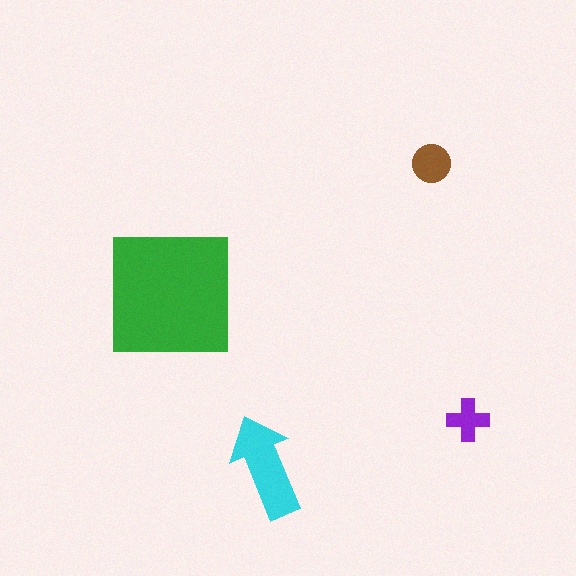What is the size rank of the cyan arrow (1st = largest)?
2nd.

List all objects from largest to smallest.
The green square, the cyan arrow, the brown circle, the purple cross.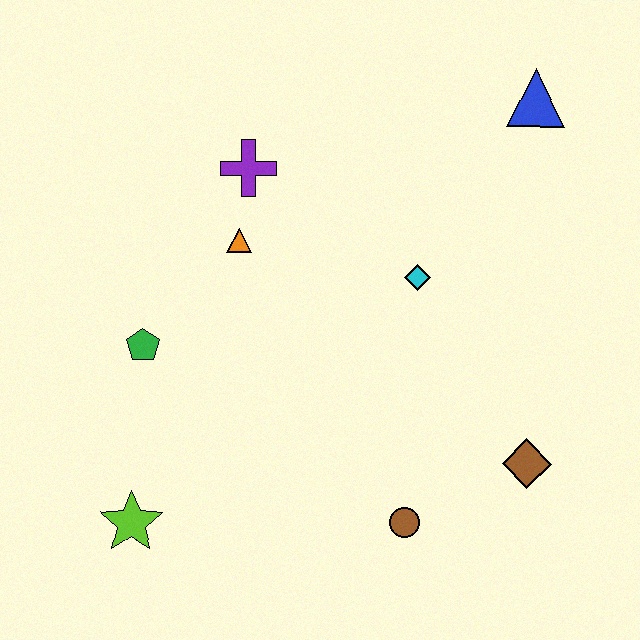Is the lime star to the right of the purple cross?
No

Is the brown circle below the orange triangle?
Yes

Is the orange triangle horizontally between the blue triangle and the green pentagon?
Yes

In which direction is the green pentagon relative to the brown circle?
The green pentagon is to the left of the brown circle.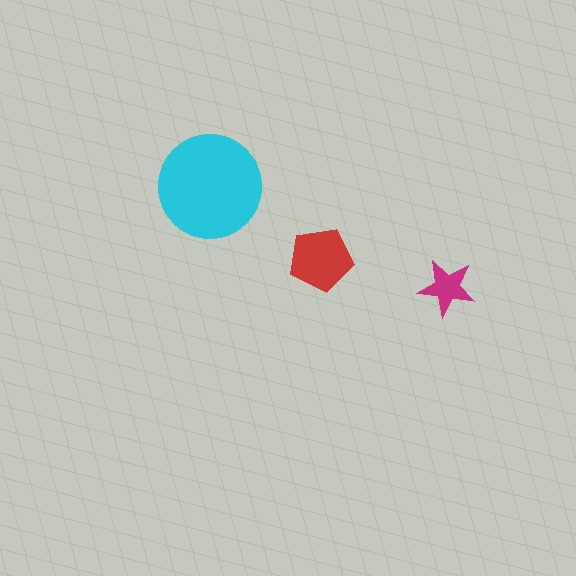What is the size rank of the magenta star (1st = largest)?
3rd.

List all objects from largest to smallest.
The cyan circle, the red pentagon, the magenta star.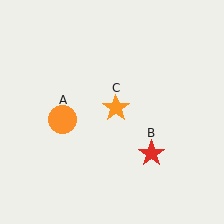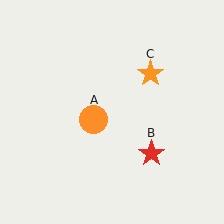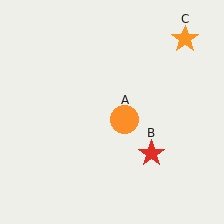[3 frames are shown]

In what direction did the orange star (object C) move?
The orange star (object C) moved up and to the right.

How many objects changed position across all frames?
2 objects changed position: orange circle (object A), orange star (object C).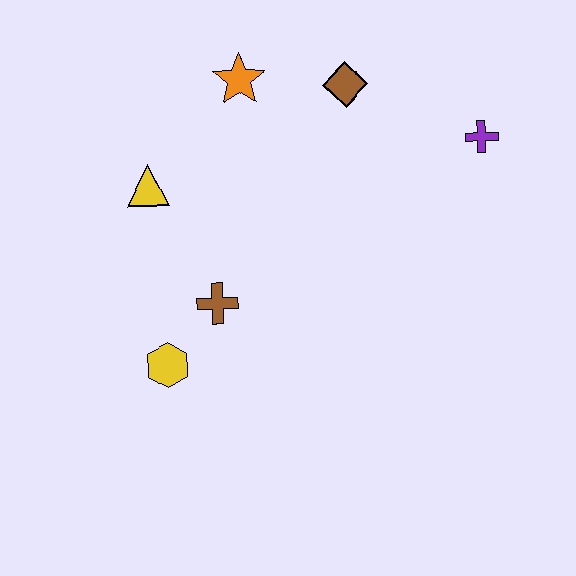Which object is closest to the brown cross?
The yellow hexagon is closest to the brown cross.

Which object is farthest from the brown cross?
The purple cross is farthest from the brown cross.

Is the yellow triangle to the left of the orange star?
Yes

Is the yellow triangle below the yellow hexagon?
No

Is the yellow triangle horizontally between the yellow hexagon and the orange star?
No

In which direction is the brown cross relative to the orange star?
The brown cross is below the orange star.